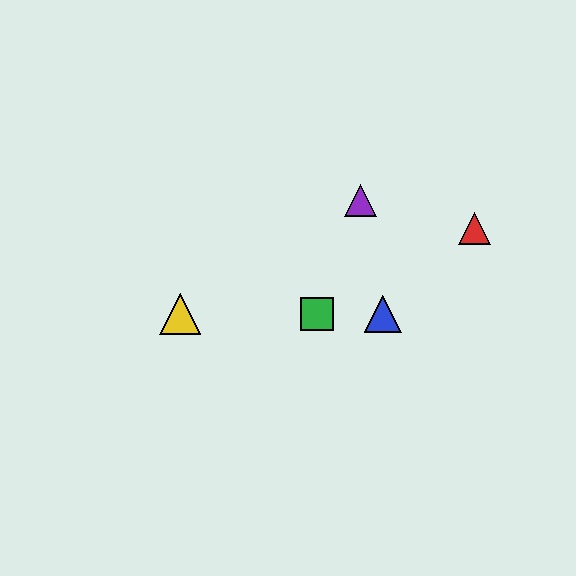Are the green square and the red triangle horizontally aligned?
No, the green square is at y≈314 and the red triangle is at y≈228.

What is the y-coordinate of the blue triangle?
The blue triangle is at y≈314.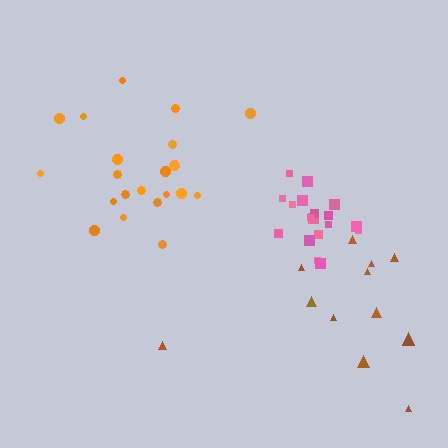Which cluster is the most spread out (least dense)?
Brown.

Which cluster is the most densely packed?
Pink.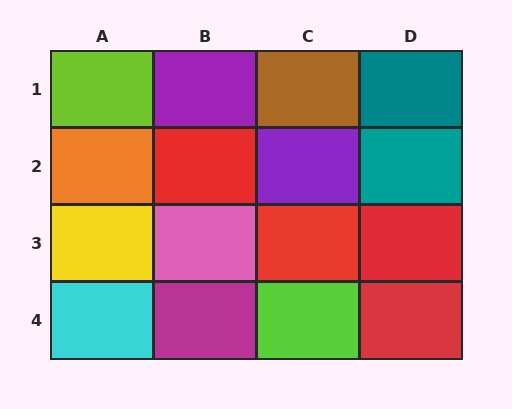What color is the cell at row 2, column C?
Purple.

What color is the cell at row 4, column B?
Magenta.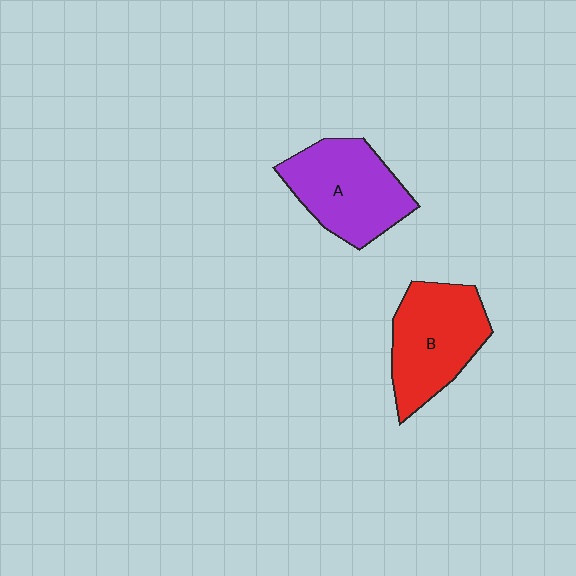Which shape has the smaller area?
Shape B (red).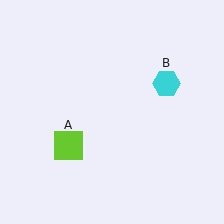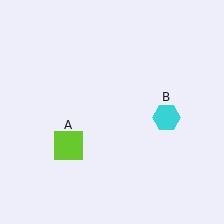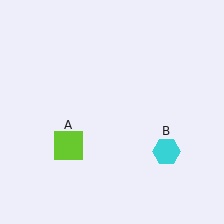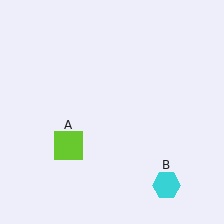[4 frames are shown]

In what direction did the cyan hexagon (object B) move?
The cyan hexagon (object B) moved down.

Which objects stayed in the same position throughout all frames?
Lime square (object A) remained stationary.